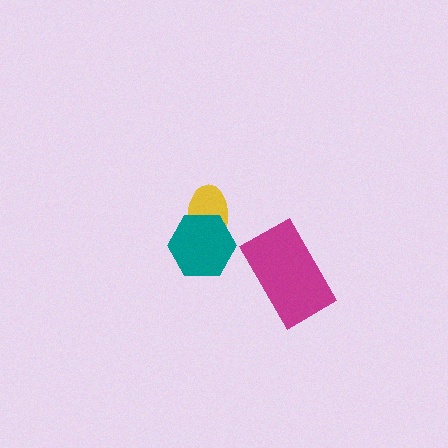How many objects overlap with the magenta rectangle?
0 objects overlap with the magenta rectangle.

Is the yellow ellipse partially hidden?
Yes, it is partially covered by another shape.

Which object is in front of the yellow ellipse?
The teal hexagon is in front of the yellow ellipse.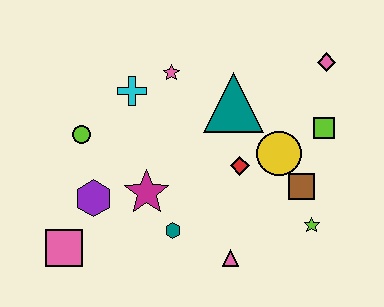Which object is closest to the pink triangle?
The teal hexagon is closest to the pink triangle.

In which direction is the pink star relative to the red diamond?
The pink star is above the red diamond.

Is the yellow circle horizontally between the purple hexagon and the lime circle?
No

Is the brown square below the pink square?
No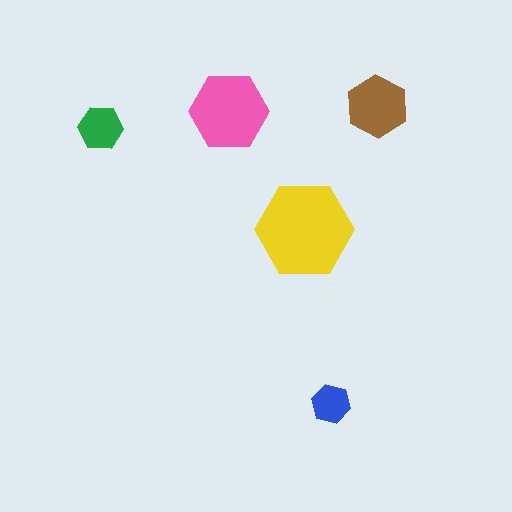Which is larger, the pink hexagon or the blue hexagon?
The pink one.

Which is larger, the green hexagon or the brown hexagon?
The brown one.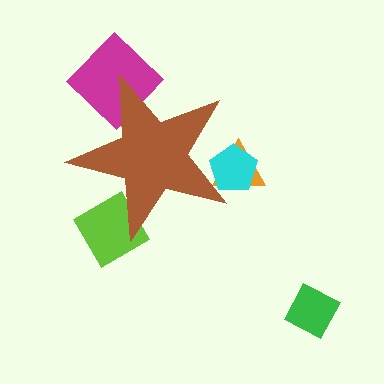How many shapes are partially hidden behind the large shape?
4 shapes are partially hidden.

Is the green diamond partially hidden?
No, the green diamond is fully visible.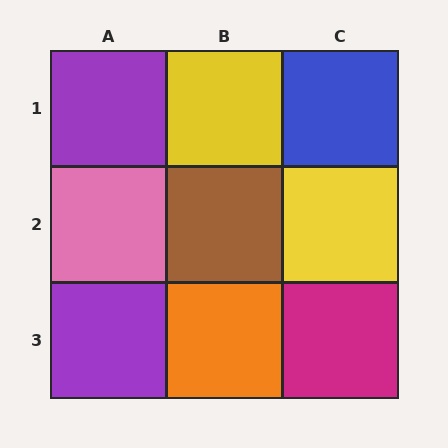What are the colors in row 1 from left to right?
Purple, yellow, blue.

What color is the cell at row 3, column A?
Purple.